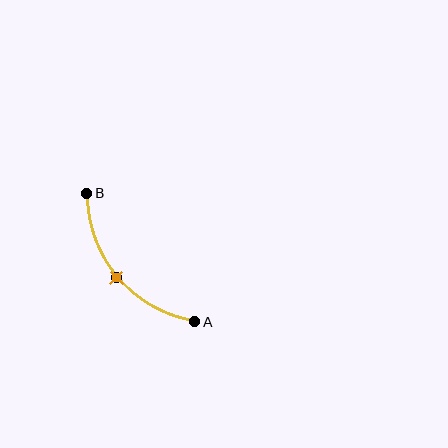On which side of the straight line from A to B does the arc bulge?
The arc bulges below and to the left of the straight line connecting A and B.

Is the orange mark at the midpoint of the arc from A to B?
Yes. The orange mark lies on the arc at equal arc-length from both A and B — it is the arc midpoint.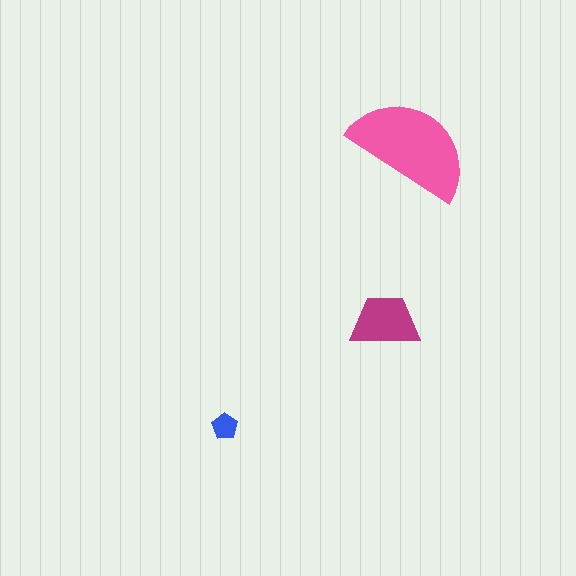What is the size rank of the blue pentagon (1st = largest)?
3rd.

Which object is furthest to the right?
The pink semicircle is rightmost.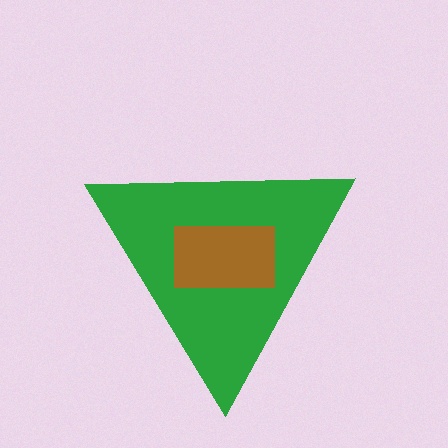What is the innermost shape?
The brown rectangle.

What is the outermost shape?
The green triangle.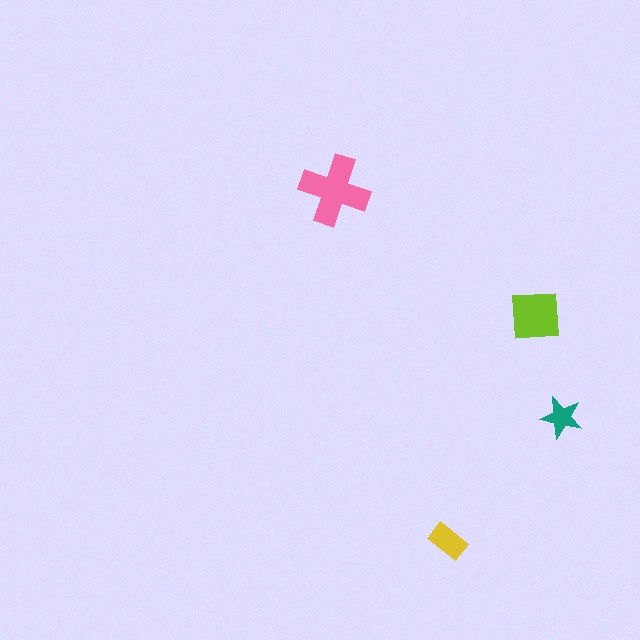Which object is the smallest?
The teal star.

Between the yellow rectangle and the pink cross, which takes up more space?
The pink cross.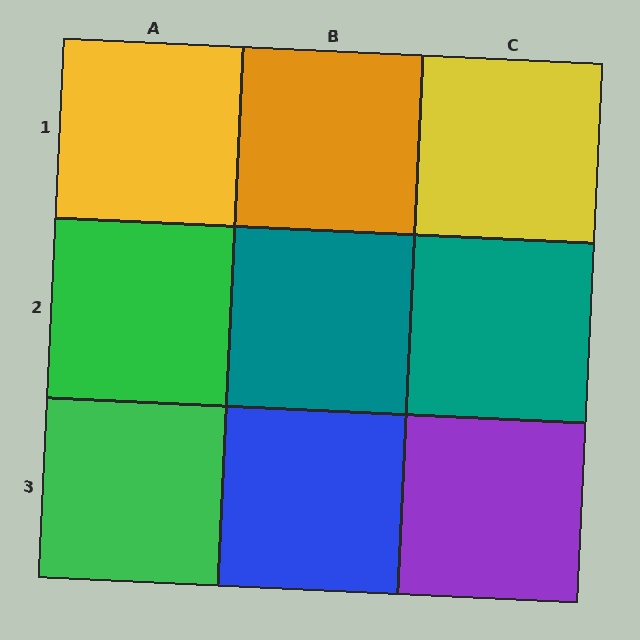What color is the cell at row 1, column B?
Orange.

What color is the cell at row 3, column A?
Green.